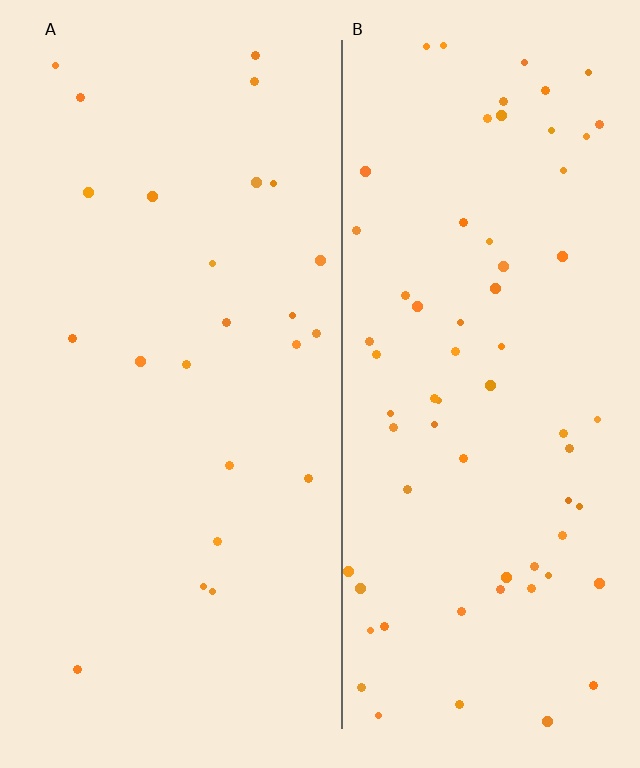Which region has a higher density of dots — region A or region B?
B (the right).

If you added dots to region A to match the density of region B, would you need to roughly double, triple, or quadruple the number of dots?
Approximately triple.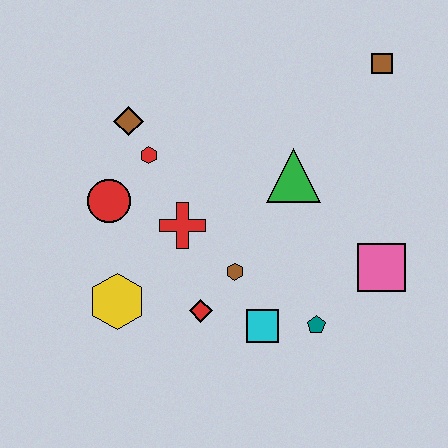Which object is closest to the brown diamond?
The red hexagon is closest to the brown diamond.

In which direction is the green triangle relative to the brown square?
The green triangle is below the brown square.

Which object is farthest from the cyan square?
The brown square is farthest from the cyan square.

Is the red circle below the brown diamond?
Yes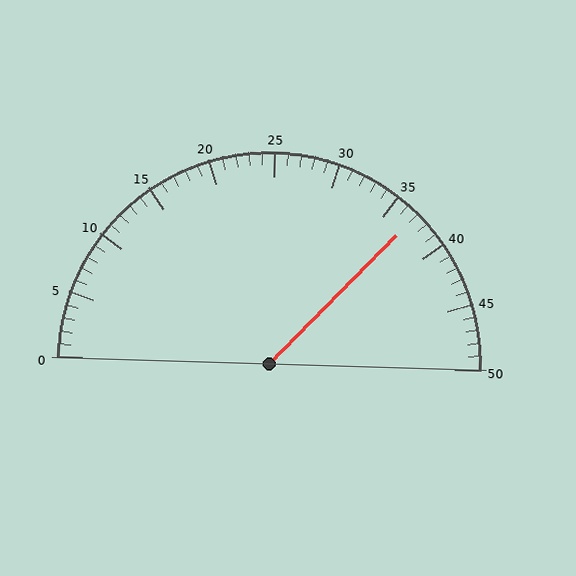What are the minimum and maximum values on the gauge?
The gauge ranges from 0 to 50.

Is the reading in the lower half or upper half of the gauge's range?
The reading is in the upper half of the range (0 to 50).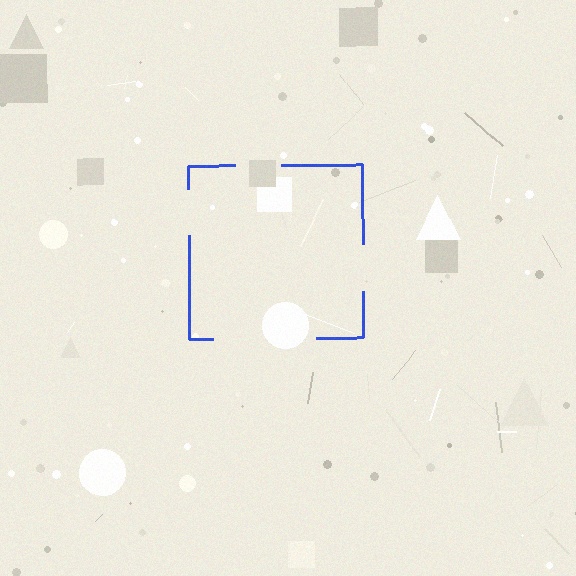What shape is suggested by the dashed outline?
The dashed outline suggests a square.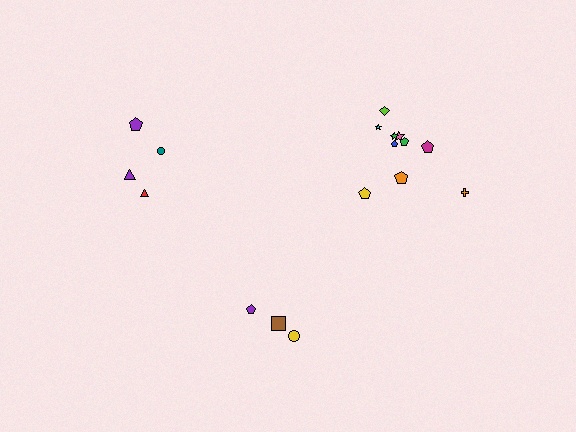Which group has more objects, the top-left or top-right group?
The top-right group.